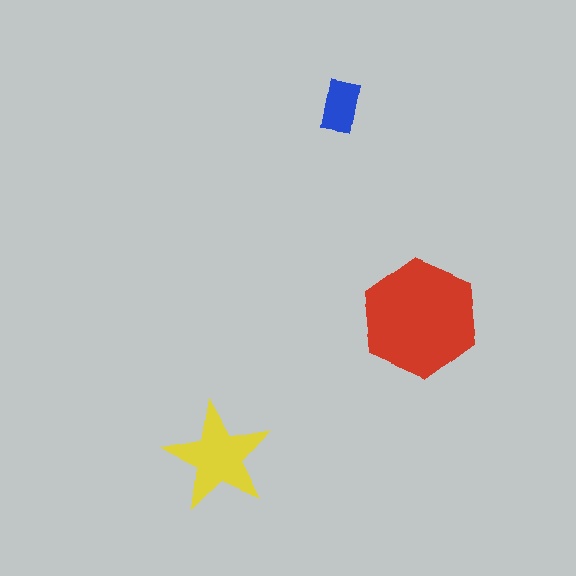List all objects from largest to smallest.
The red hexagon, the yellow star, the blue rectangle.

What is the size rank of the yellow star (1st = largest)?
2nd.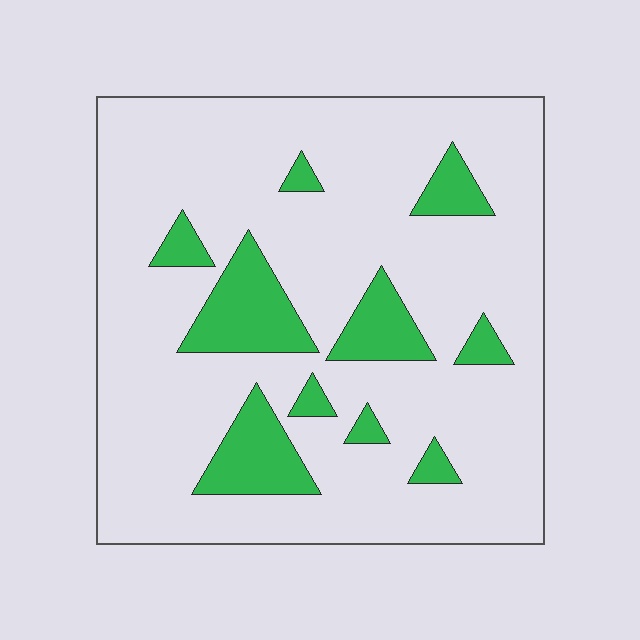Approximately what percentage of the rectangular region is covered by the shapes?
Approximately 15%.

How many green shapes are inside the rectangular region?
10.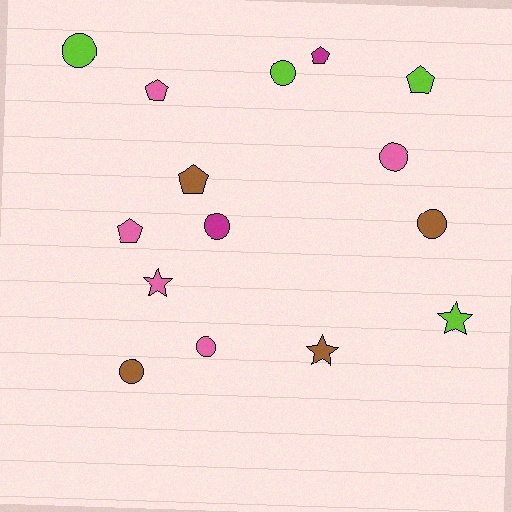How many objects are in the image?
There are 15 objects.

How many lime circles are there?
There are 2 lime circles.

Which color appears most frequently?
Pink, with 5 objects.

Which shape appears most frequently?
Circle, with 7 objects.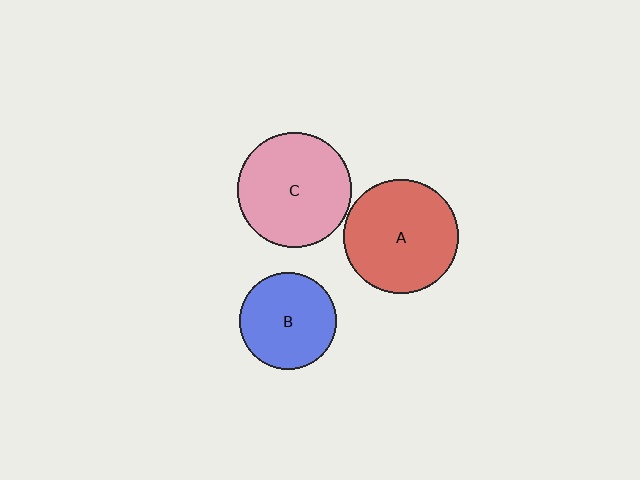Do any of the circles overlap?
No, none of the circles overlap.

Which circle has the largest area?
Circle C (pink).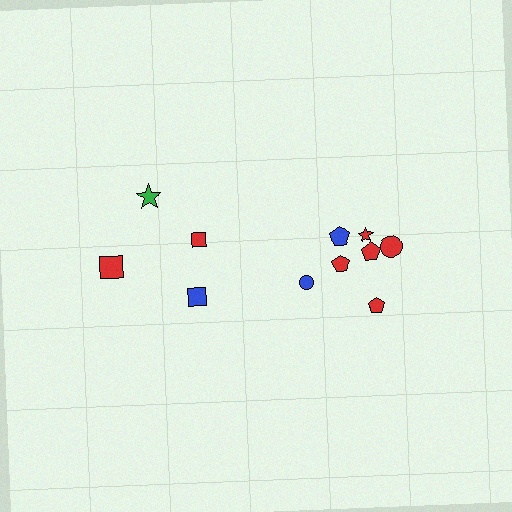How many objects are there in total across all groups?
There are 11 objects.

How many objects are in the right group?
There are 7 objects.